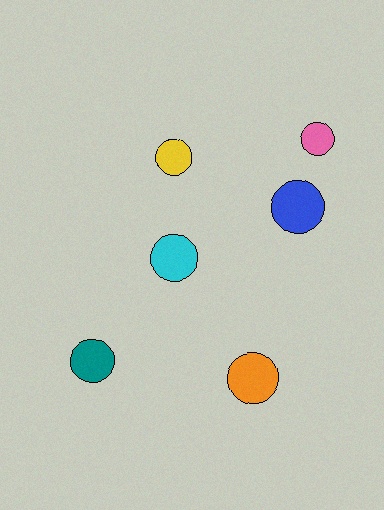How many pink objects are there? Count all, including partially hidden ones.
There is 1 pink object.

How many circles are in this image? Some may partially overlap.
There are 6 circles.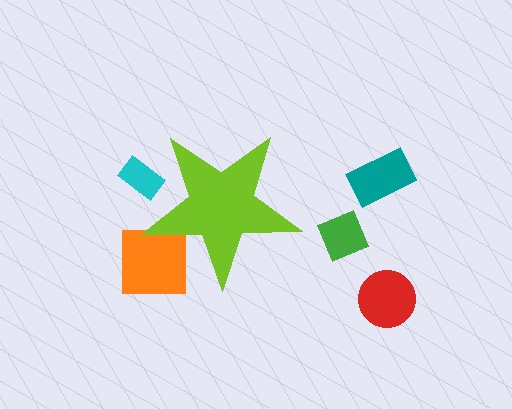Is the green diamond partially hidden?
No, the green diamond is fully visible.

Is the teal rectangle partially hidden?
No, the teal rectangle is fully visible.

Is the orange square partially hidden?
Yes, the orange square is partially hidden behind the lime star.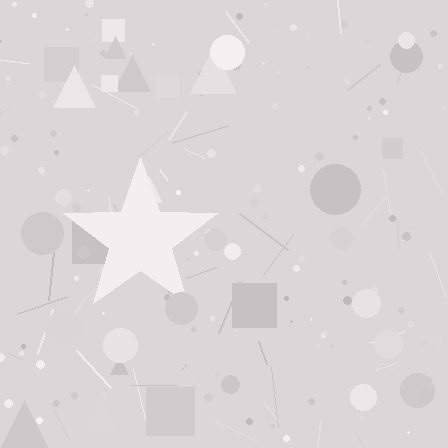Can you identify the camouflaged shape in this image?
The camouflaged shape is a star.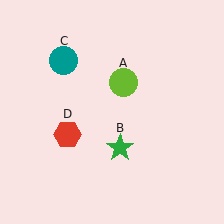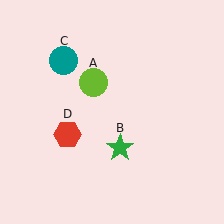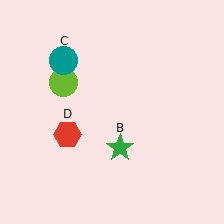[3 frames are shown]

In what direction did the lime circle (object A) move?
The lime circle (object A) moved left.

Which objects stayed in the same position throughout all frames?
Green star (object B) and teal circle (object C) and red hexagon (object D) remained stationary.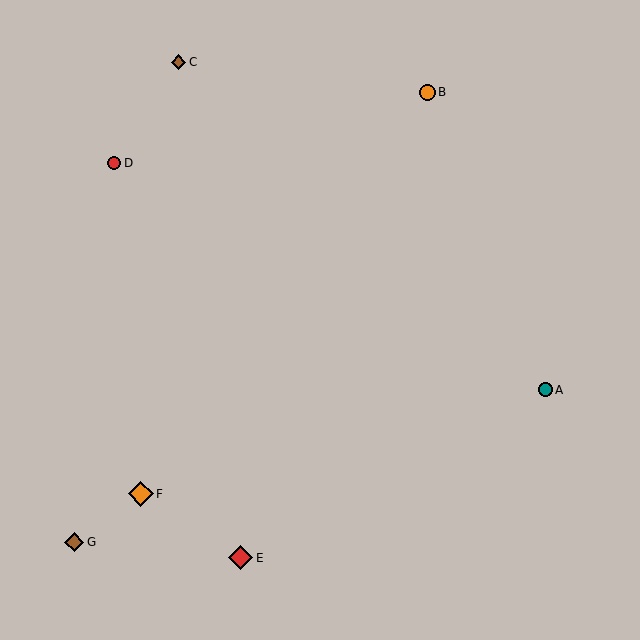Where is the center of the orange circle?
The center of the orange circle is at (427, 92).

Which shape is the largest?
The orange diamond (labeled F) is the largest.